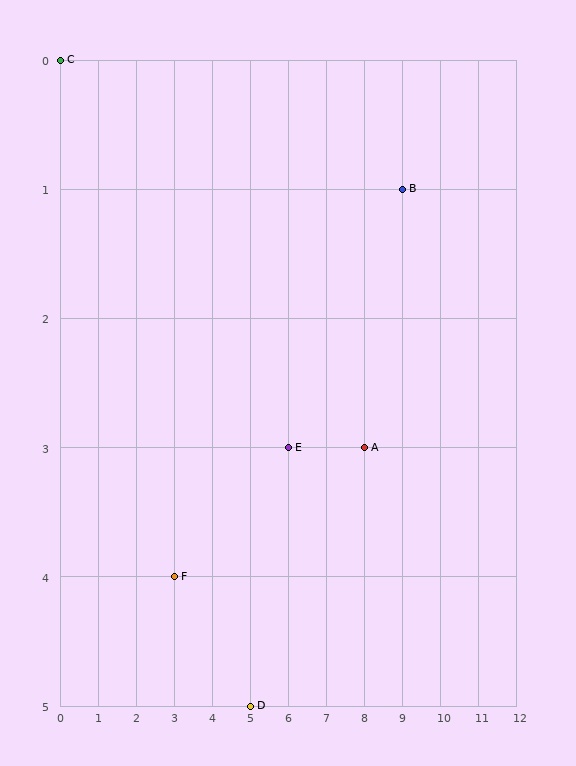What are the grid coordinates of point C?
Point C is at grid coordinates (0, 0).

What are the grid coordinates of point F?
Point F is at grid coordinates (3, 4).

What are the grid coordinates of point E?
Point E is at grid coordinates (6, 3).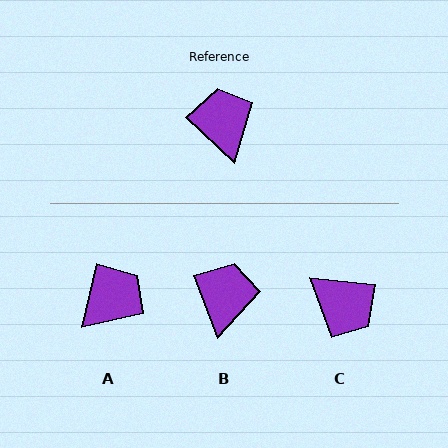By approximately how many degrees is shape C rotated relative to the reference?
Approximately 142 degrees clockwise.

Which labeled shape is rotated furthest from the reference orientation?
C, about 142 degrees away.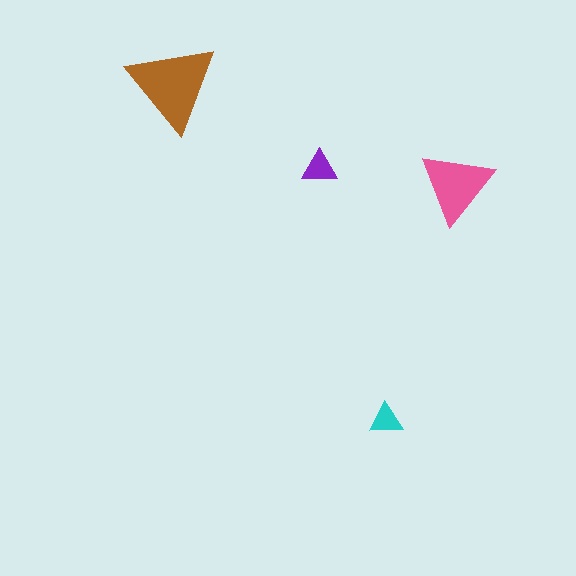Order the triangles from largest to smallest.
the brown one, the pink one, the purple one, the cyan one.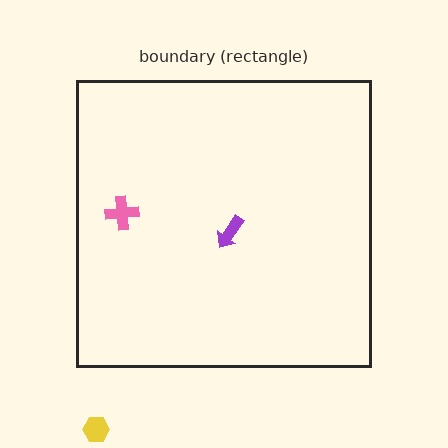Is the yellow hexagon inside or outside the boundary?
Outside.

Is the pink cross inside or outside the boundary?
Inside.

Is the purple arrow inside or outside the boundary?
Inside.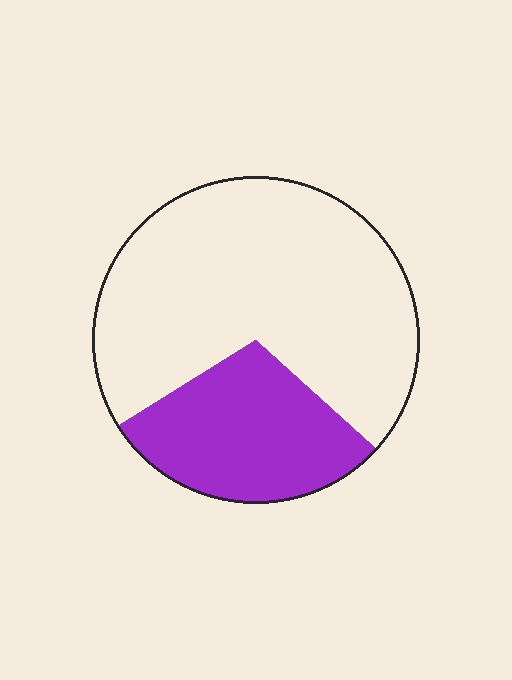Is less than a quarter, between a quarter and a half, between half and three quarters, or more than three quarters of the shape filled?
Between a quarter and a half.